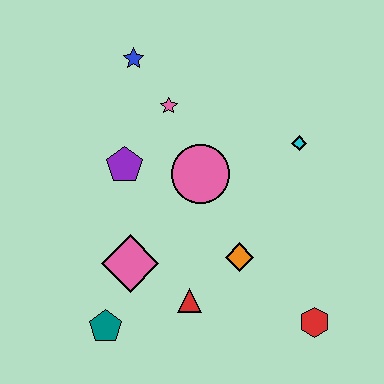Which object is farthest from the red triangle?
The blue star is farthest from the red triangle.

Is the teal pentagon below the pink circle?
Yes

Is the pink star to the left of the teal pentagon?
No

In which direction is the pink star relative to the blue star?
The pink star is below the blue star.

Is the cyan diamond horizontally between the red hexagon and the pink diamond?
Yes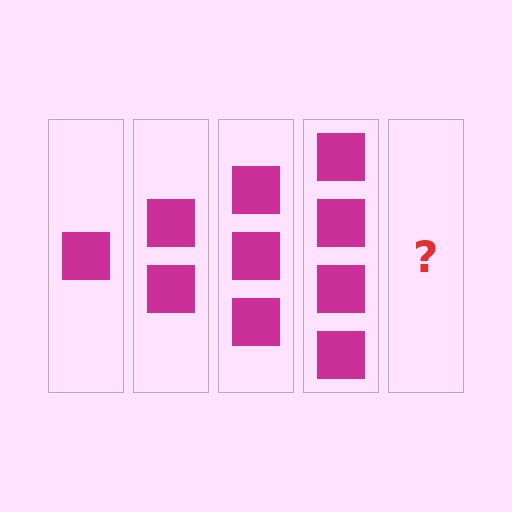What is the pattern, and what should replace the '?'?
The pattern is that each step adds one more square. The '?' should be 5 squares.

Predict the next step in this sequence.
The next step is 5 squares.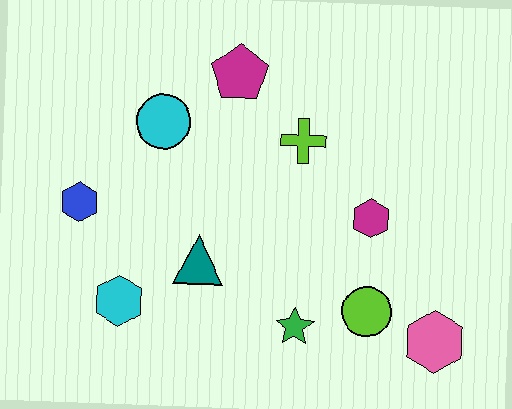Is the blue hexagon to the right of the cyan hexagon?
No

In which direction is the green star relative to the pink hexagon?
The green star is to the left of the pink hexagon.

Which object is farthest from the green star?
The magenta pentagon is farthest from the green star.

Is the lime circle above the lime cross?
No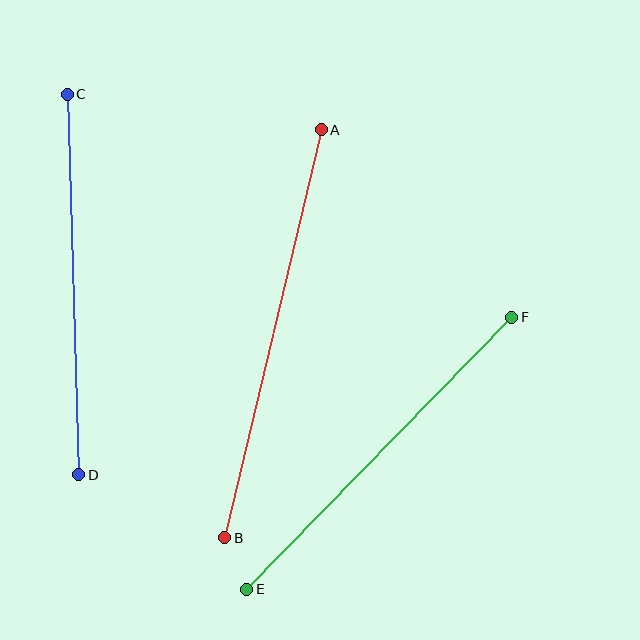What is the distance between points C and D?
The distance is approximately 380 pixels.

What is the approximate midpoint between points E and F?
The midpoint is at approximately (379, 453) pixels.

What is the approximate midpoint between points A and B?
The midpoint is at approximately (273, 334) pixels.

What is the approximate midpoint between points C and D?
The midpoint is at approximately (73, 285) pixels.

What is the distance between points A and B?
The distance is approximately 419 pixels.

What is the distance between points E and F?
The distance is approximately 380 pixels.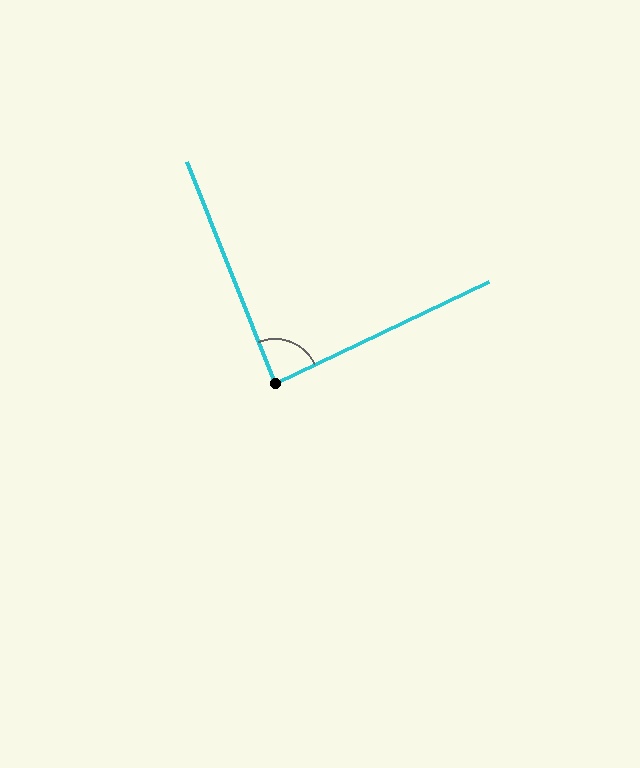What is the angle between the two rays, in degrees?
Approximately 86 degrees.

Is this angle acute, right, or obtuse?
It is approximately a right angle.